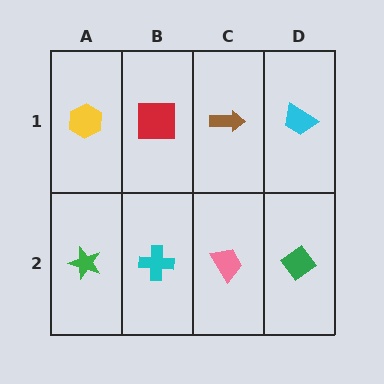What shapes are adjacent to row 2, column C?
A brown arrow (row 1, column C), a cyan cross (row 2, column B), a green diamond (row 2, column D).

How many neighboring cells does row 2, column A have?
2.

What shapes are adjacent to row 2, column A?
A yellow hexagon (row 1, column A), a cyan cross (row 2, column B).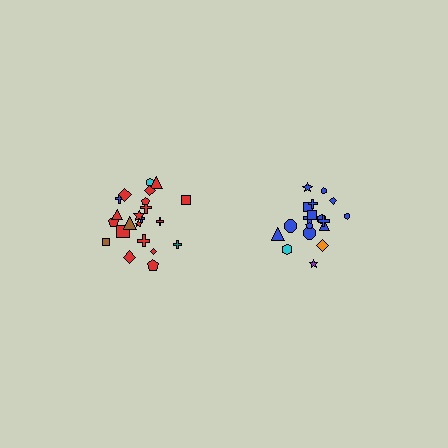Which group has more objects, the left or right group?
The left group.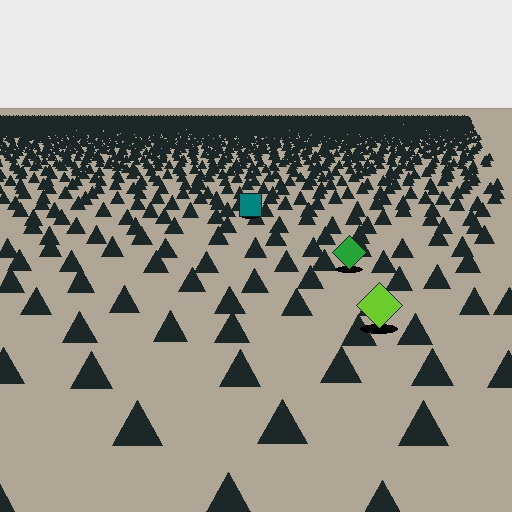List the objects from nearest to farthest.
From nearest to farthest: the lime diamond, the green diamond, the teal square.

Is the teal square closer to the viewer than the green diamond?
No. The green diamond is closer — you can tell from the texture gradient: the ground texture is coarser near it.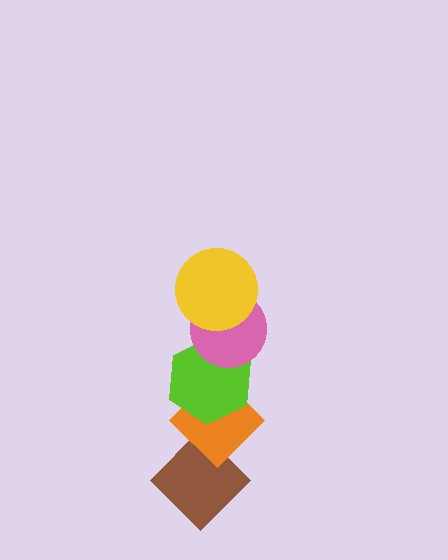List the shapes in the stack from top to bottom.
From top to bottom: the yellow circle, the pink circle, the lime hexagon, the orange diamond, the brown diamond.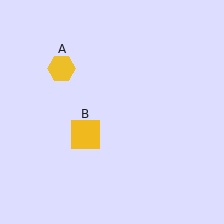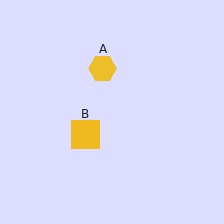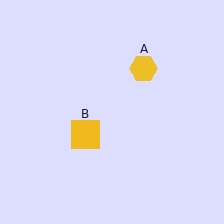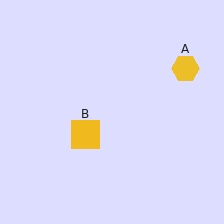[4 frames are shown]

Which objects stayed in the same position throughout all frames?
Yellow square (object B) remained stationary.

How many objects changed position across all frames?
1 object changed position: yellow hexagon (object A).